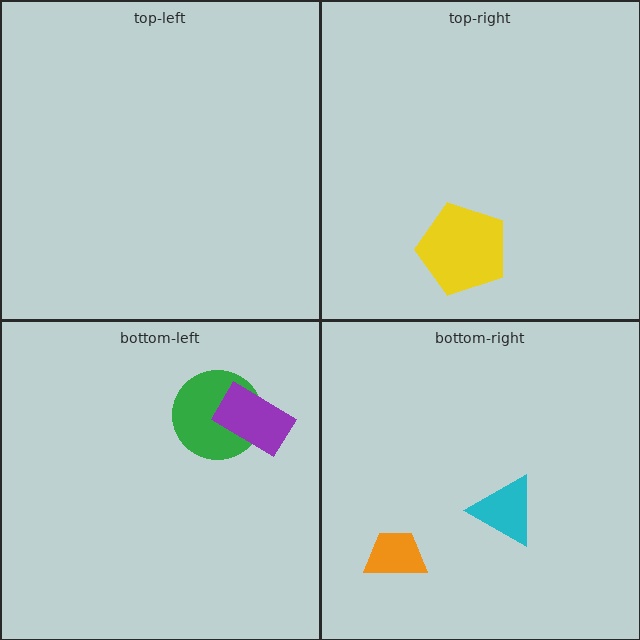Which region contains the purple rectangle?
The bottom-left region.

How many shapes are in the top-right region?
1.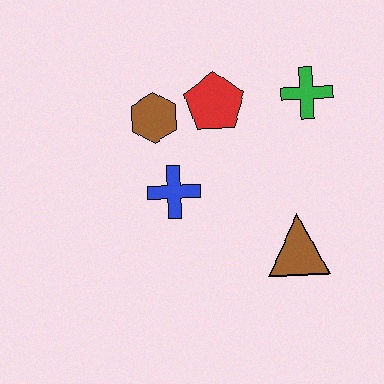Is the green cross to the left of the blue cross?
No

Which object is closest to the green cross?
The red pentagon is closest to the green cross.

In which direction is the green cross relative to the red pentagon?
The green cross is to the right of the red pentagon.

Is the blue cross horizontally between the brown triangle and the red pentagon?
No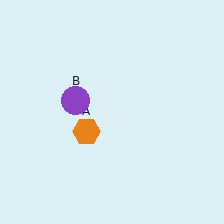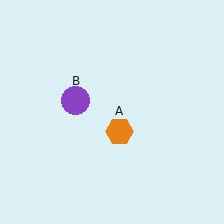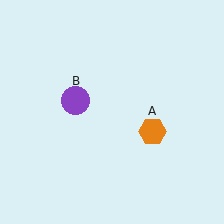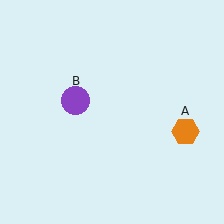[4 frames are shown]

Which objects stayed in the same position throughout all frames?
Purple circle (object B) remained stationary.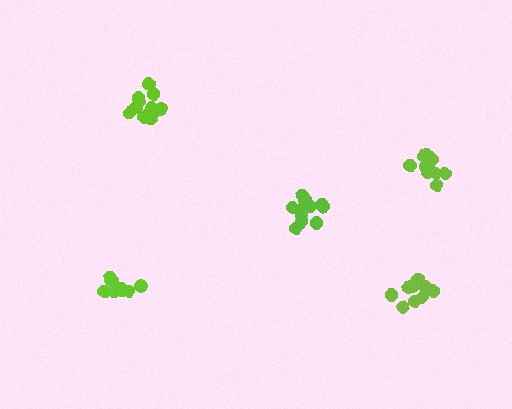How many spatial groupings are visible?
There are 5 spatial groupings.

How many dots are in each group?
Group 1: 11 dots, Group 2: 11 dots, Group 3: 9 dots, Group 4: 9 dots, Group 5: 12 dots (52 total).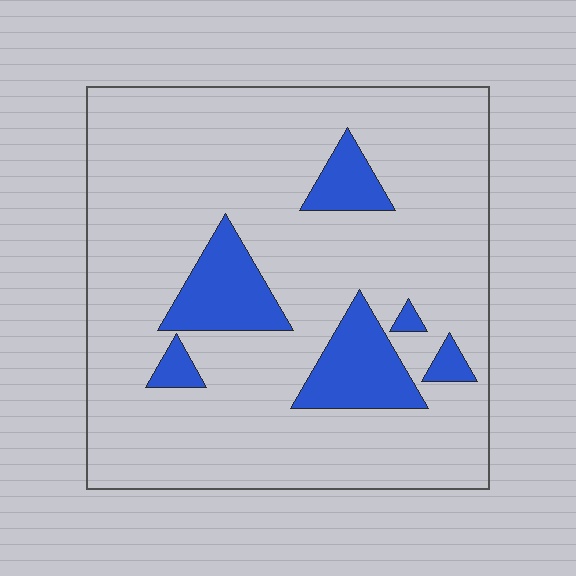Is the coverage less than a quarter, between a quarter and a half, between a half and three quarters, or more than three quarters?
Less than a quarter.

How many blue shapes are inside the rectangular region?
6.